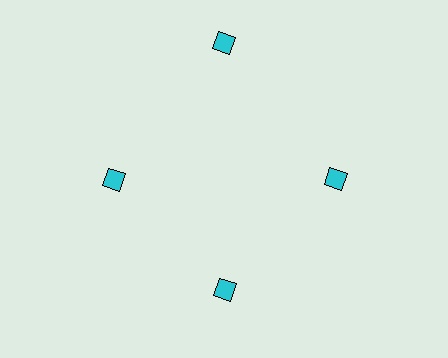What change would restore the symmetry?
The symmetry would be restored by moving it inward, back onto the ring so that all 4 diamonds sit at equal angles and equal distance from the center.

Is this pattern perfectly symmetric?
No. The 4 cyan diamonds are arranged in a ring, but one element near the 12 o'clock position is pushed outward from the center, breaking the 4-fold rotational symmetry.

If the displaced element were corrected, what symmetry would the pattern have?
It would have 4-fold rotational symmetry — the pattern would map onto itself every 90 degrees.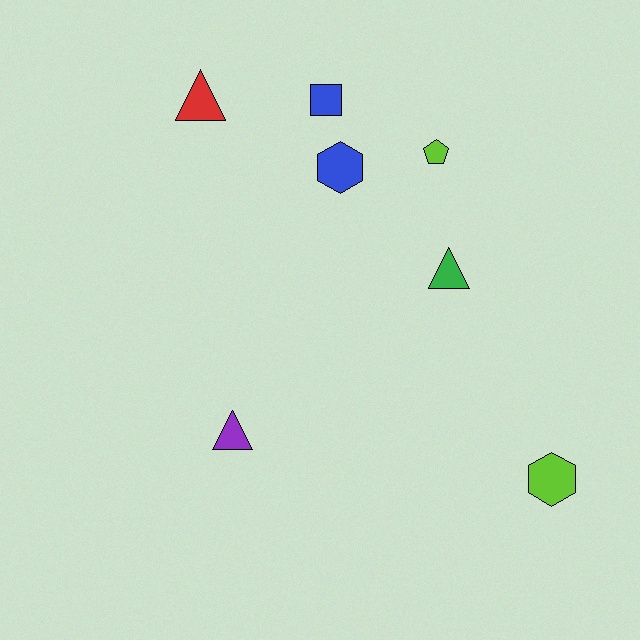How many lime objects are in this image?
There are 2 lime objects.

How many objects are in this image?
There are 7 objects.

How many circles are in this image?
There are no circles.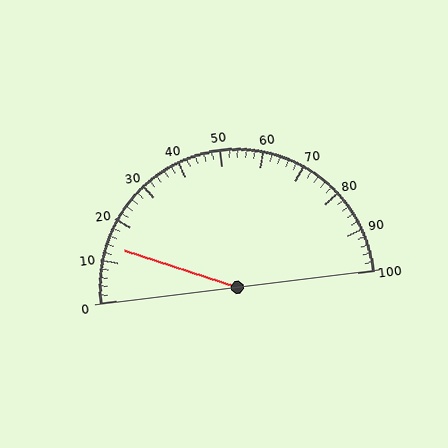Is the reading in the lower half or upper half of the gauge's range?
The reading is in the lower half of the range (0 to 100).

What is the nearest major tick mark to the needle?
The nearest major tick mark is 10.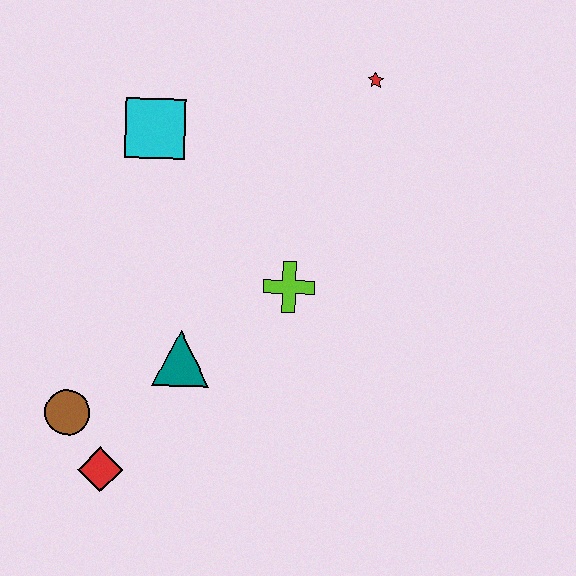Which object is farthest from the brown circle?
The red star is farthest from the brown circle.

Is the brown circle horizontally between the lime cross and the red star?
No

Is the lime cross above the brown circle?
Yes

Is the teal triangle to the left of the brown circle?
No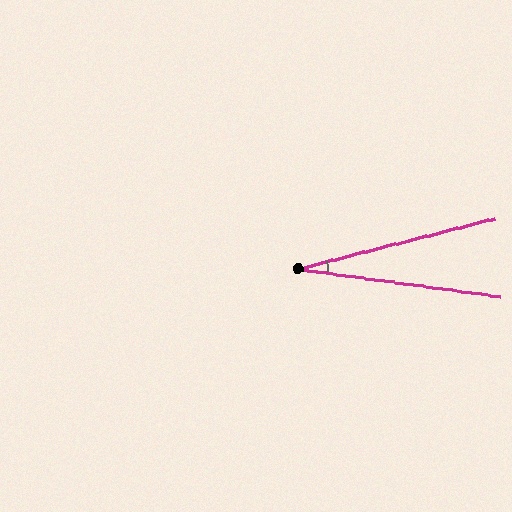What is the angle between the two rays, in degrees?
Approximately 22 degrees.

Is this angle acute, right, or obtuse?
It is acute.